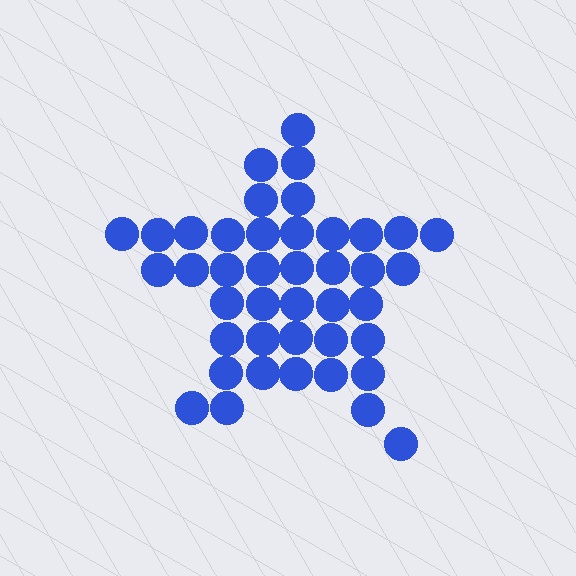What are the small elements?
The small elements are circles.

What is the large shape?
The large shape is a star.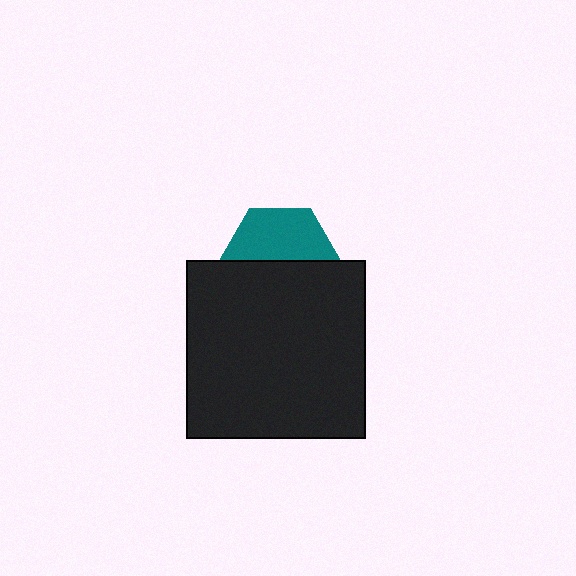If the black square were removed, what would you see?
You would see the complete teal hexagon.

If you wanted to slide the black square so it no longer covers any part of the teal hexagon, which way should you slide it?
Slide it down — that is the most direct way to separate the two shapes.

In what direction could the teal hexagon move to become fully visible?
The teal hexagon could move up. That would shift it out from behind the black square entirely.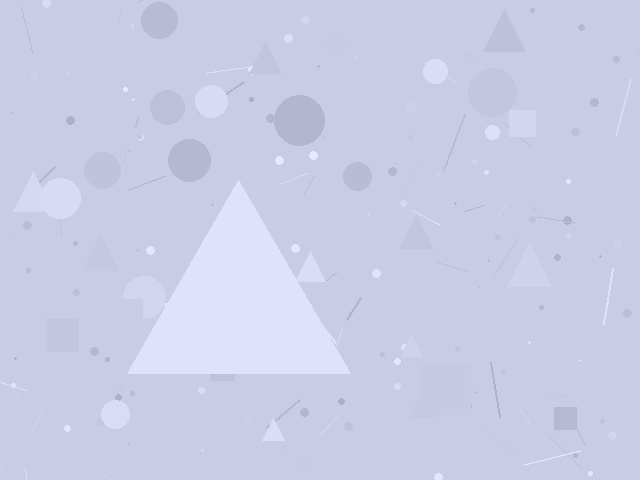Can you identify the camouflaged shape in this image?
The camouflaged shape is a triangle.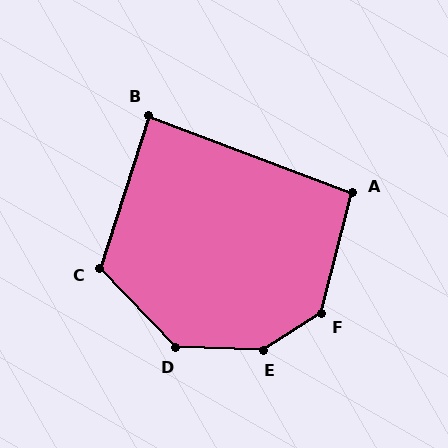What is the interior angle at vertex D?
Approximately 136 degrees (obtuse).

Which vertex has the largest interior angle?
E, at approximately 145 degrees.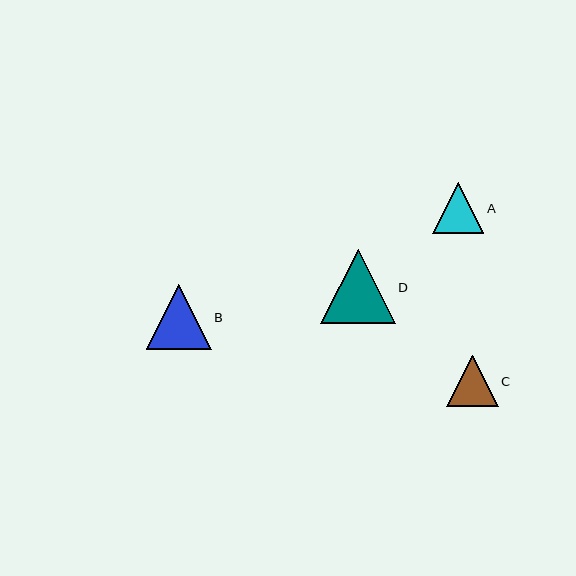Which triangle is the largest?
Triangle D is the largest with a size of approximately 75 pixels.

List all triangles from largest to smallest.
From largest to smallest: D, B, C, A.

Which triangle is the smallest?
Triangle A is the smallest with a size of approximately 51 pixels.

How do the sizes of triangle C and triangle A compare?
Triangle C and triangle A are approximately the same size.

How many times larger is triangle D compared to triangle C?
Triangle D is approximately 1.4 times the size of triangle C.